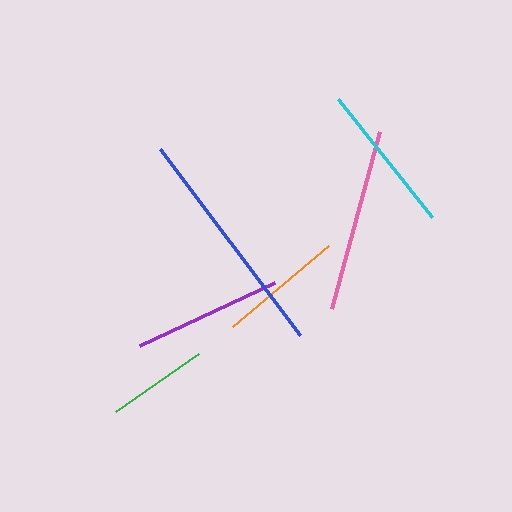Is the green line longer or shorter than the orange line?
The orange line is longer than the green line.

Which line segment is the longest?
The blue line is the longest at approximately 233 pixels.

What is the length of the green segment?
The green segment is approximately 101 pixels long.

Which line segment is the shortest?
The green line is the shortest at approximately 101 pixels.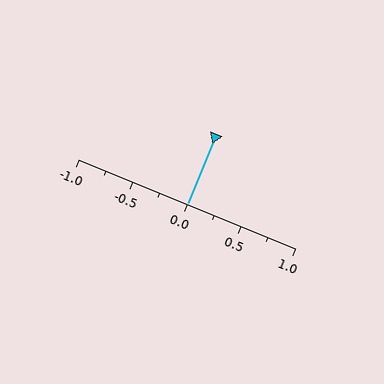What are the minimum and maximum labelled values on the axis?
The axis runs from -1.0 to 1.0.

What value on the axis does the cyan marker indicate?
The marker indicates approximately 0.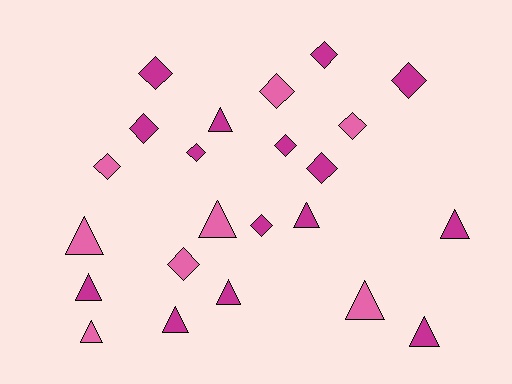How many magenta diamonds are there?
There are 8 magenta diamonds.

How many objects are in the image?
There are 23 objects.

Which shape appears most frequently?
Diamond, with 12 objects.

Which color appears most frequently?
Magenta, with 15 objects.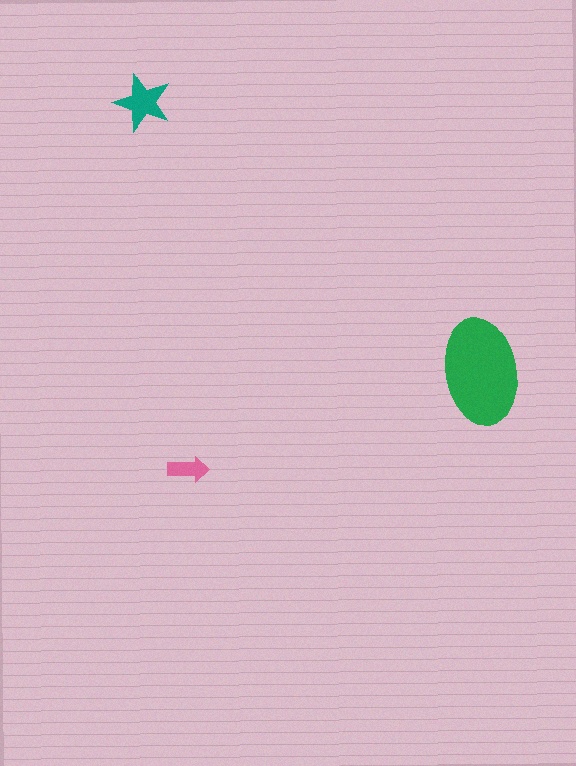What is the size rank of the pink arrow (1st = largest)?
3rd.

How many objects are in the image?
There are 3 objects in the image.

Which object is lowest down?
The pink arrow is bottommost.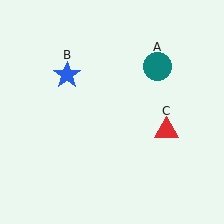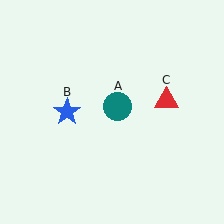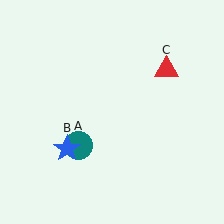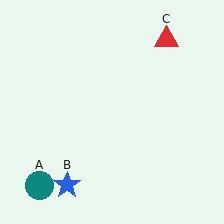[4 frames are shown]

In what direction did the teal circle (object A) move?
The teal circle (object A) moved down and to the left.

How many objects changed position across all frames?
3 objects changed position: teal circle (object A), blue star (object B), red triangle (object C).